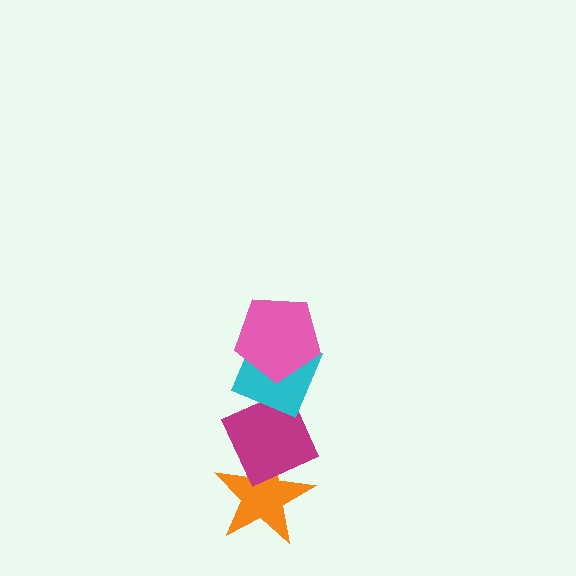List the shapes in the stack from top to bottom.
From top to bottom: the pink pentagon, the cyan diamond, the magenta diamond, the orange star.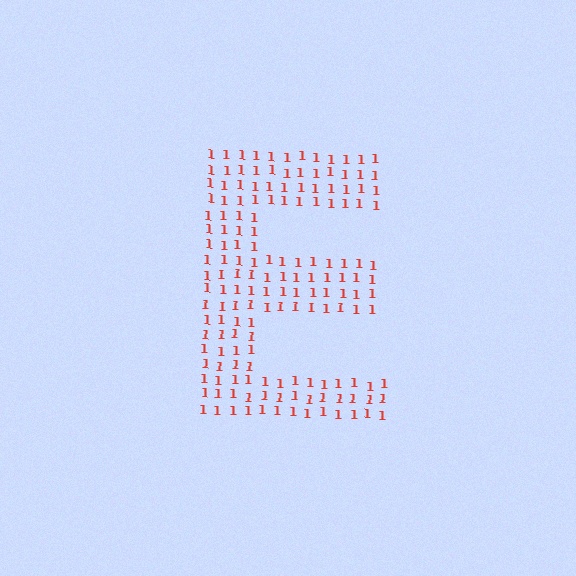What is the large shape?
The large shape is the letter E.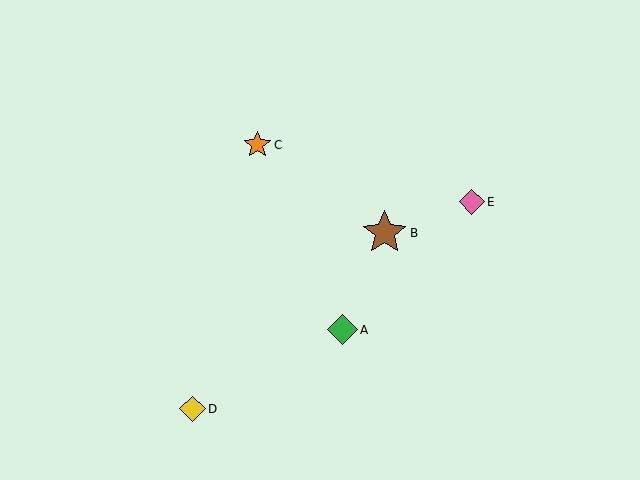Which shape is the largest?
The brown star (labeled B) is the largest.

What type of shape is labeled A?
Shape A is a green diamond.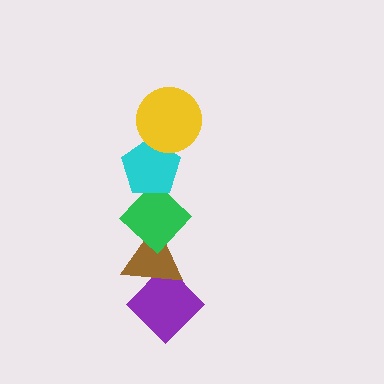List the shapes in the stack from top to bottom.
From top to bottom: the yellow circle, the cyan pentagon, the green diamond, the brown triangle, the purple diamond.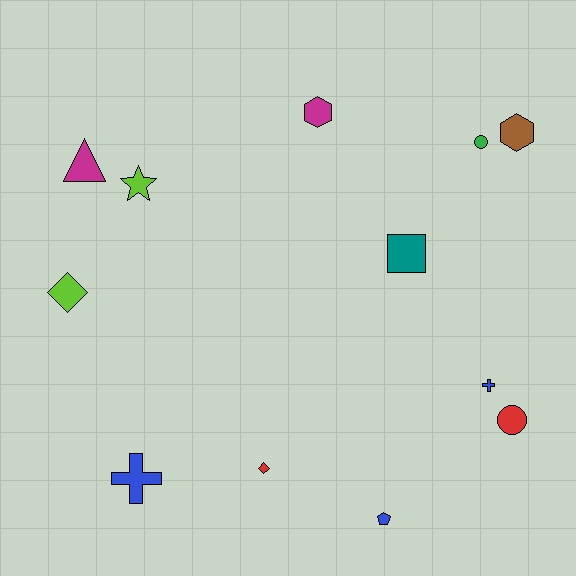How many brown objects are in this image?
There is 1 brown object.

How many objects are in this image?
There are 12 objects.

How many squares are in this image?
There is 1 square.